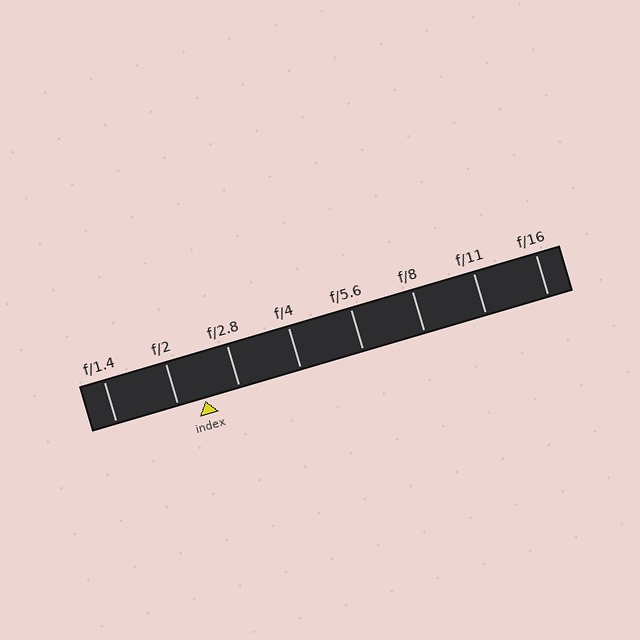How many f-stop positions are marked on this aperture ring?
There are 8 f-stop positions marked.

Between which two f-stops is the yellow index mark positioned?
The index mark is between f/2 and f/2.8.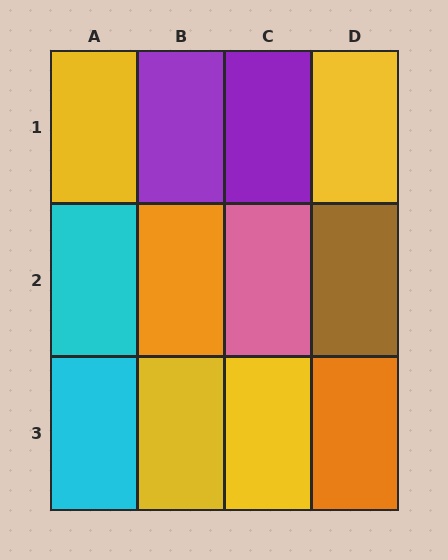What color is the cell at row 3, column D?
Orange.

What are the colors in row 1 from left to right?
Yellow, purple, purple, yellow.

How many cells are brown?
1 cell is brown.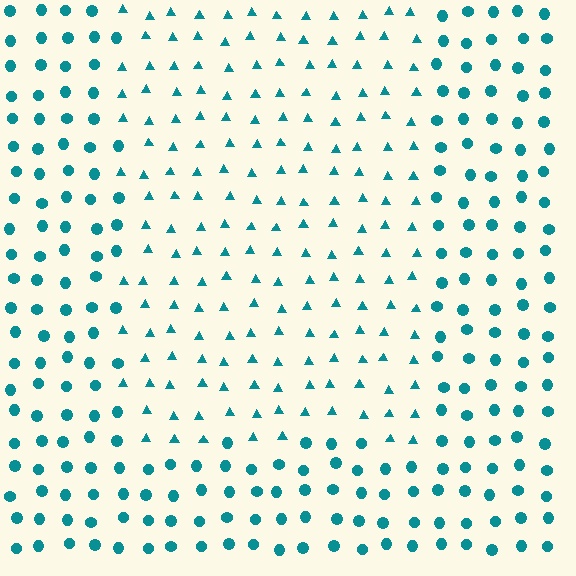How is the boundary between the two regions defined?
The boundary is defined by a change in element shape: triangles inside vs. circles outside. All elements share the same color and spacing.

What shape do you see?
I see a rectangle.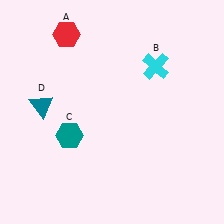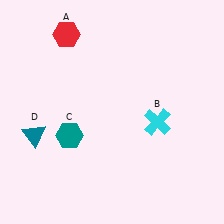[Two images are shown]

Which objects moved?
The objects that moved are: the cyan cross (B), the teal triangle (D).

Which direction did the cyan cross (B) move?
The cyan cross (B) moved down.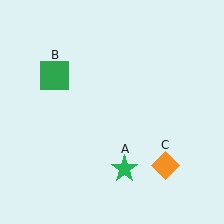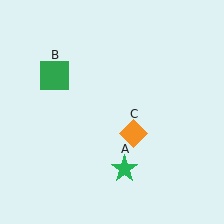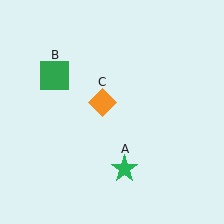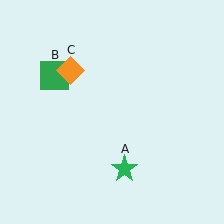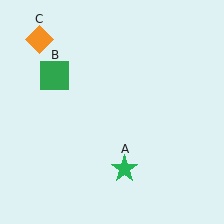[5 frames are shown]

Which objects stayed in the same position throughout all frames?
Green star (object A) and green square (object B) remained stationary.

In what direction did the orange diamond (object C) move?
The orange diamond (object C) moved up and to the left.